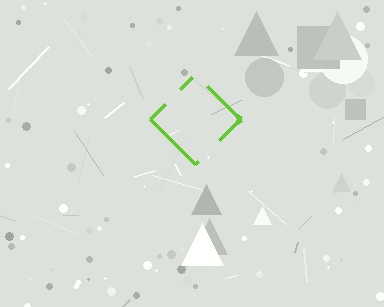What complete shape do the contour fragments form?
The contour fragments form a diamond.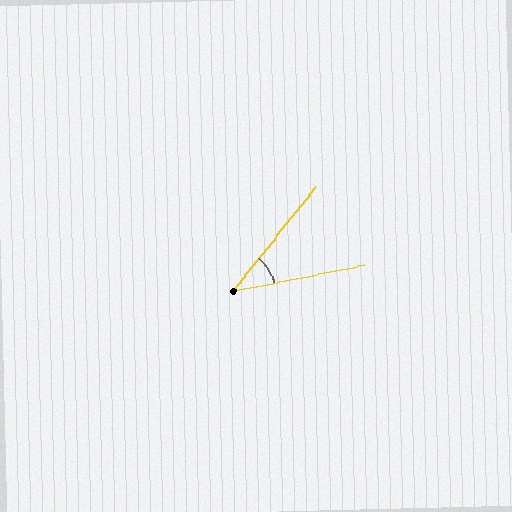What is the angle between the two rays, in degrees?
Approximately 40 degrees.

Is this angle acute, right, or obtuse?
It is acute.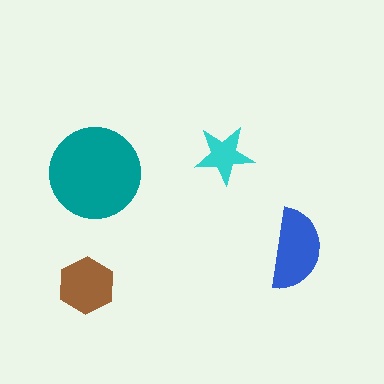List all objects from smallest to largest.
The cyan star, the brown hexagon, the blue semicircle, the teal circle.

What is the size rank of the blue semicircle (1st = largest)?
2nd.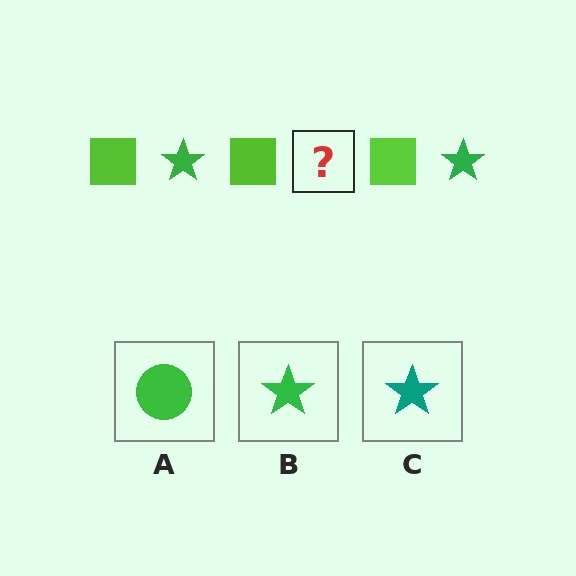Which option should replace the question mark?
Option B.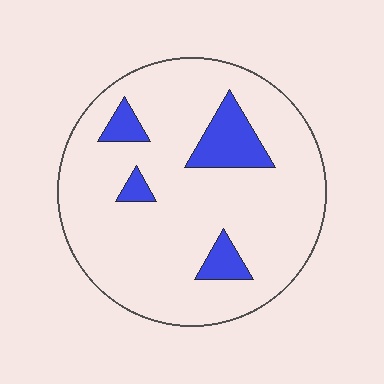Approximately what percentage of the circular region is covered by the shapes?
Approximately 15%.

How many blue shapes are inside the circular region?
4.